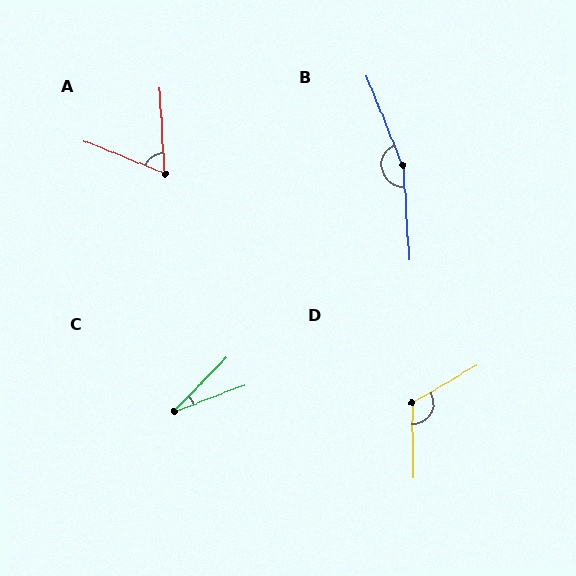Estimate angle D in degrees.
Approximately 119 degrees.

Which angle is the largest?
B, at approximately 162 degrees.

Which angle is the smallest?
C, at approximately 25 degrees.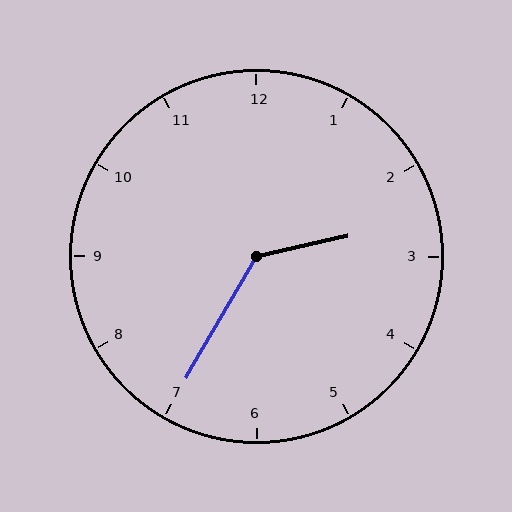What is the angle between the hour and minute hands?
Approximately 132 degrees.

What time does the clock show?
2:35.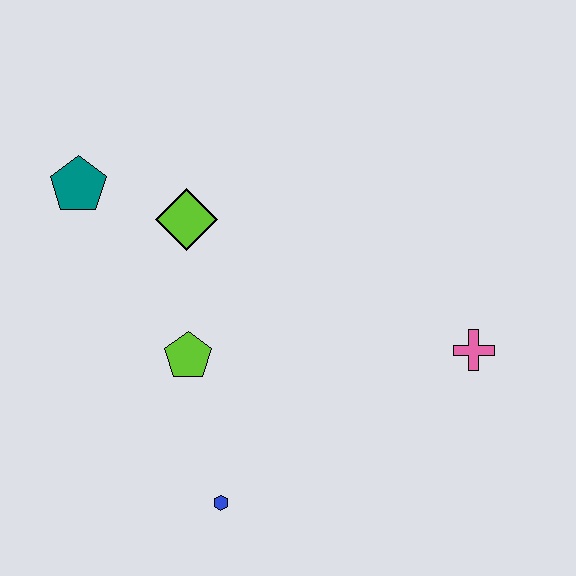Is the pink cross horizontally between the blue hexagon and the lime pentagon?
No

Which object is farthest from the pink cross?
The teal pentagon is farthest from the pink cross.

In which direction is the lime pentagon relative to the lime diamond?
The lime pentagon is below the lime diamond.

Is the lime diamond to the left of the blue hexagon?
Yes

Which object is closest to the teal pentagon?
The lime diamond is closest to the teal pentagon.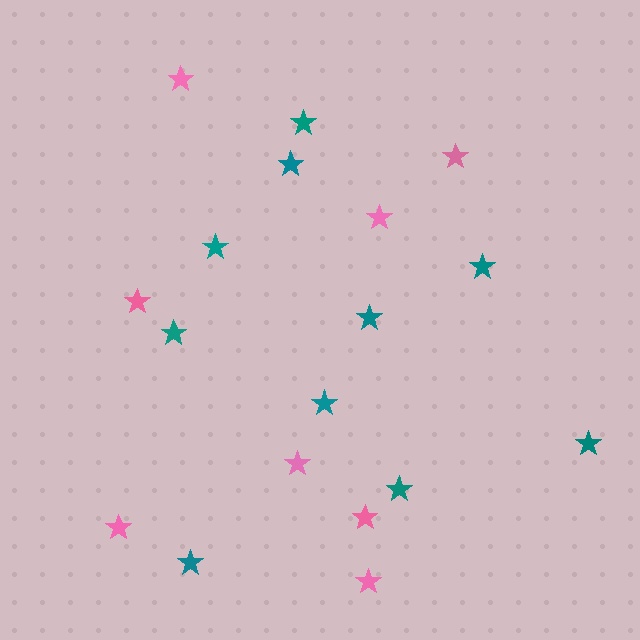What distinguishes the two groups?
There are 2 groups: one group of pink stars (8) and one group of teal stars (10).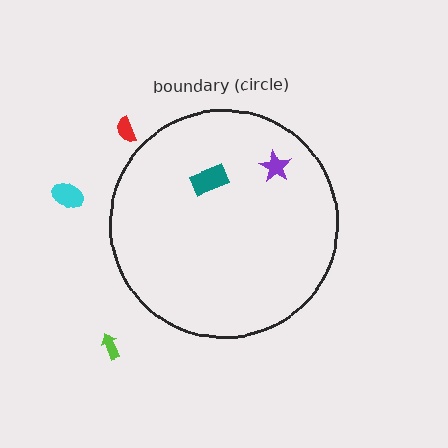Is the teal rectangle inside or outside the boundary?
Inside.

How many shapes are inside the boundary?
2 inside, 3 outside.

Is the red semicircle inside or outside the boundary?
Outside.